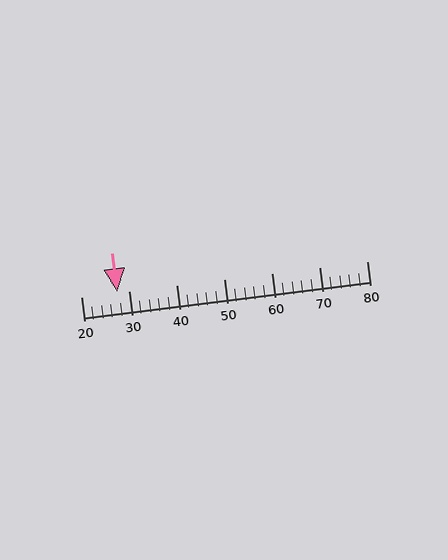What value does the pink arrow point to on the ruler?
The pink arrow points to approximately 28.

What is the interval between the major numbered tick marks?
The major tick marks are spaced 10 units apart.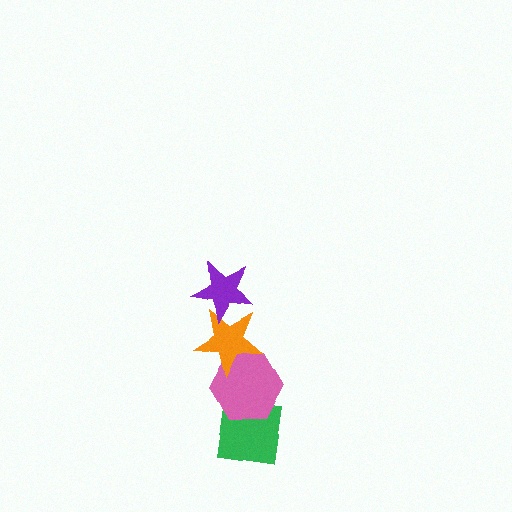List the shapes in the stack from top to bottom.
From top to bottom: the purple star, the orange star, the pink hexagon, the green square.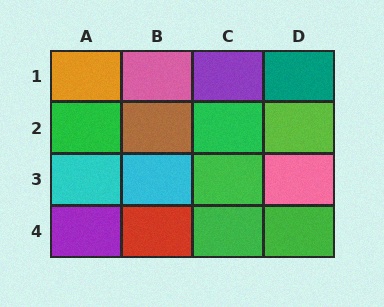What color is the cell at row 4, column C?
Green.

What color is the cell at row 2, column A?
Green.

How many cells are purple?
2 cells are purple.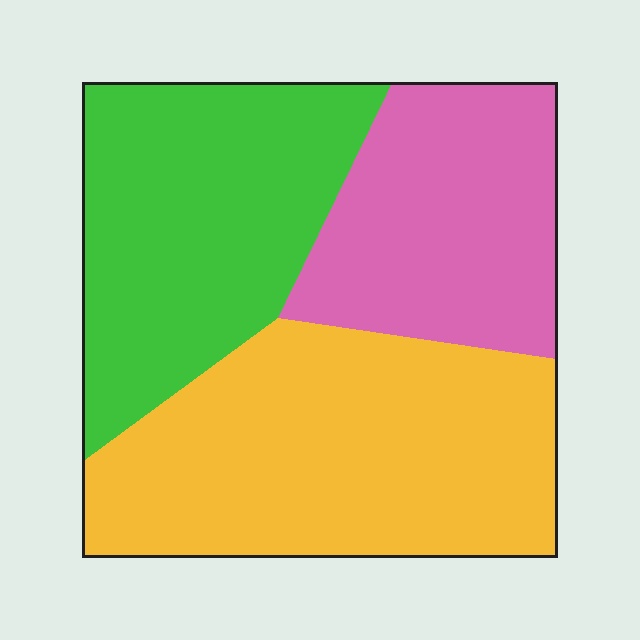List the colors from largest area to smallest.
From largest to smallest: yellow, green, pink.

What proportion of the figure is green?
Green takes up about one third (1/3) of the figure.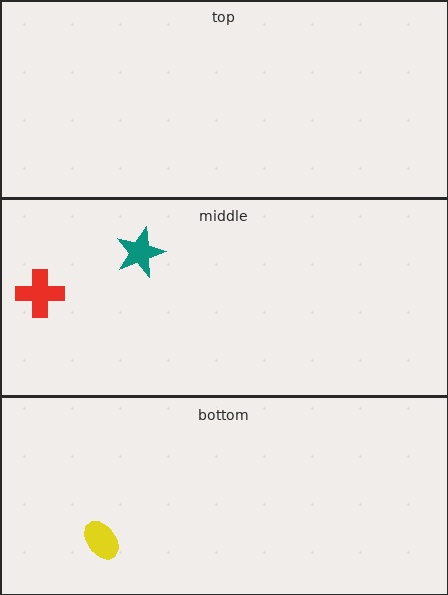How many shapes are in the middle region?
2.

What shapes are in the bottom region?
The yellow ellipse.